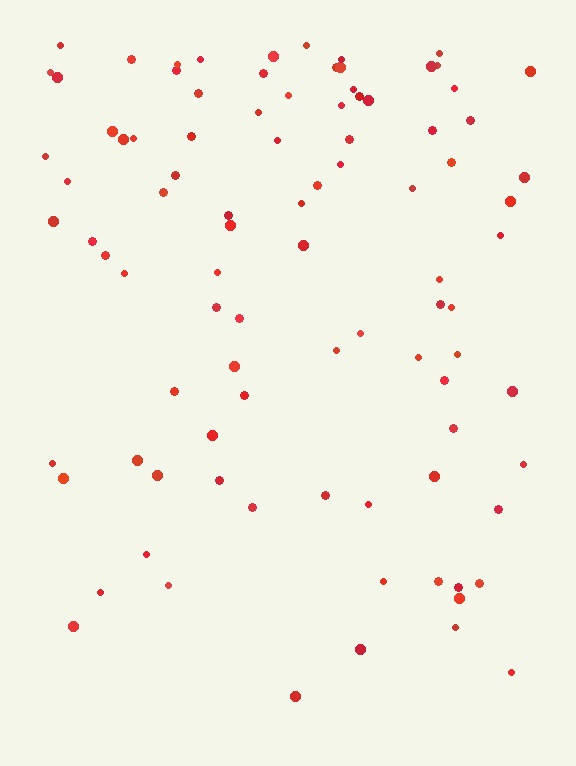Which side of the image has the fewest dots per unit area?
The bottom.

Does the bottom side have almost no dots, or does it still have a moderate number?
Still a moderate number, just noticeably fewer than the top.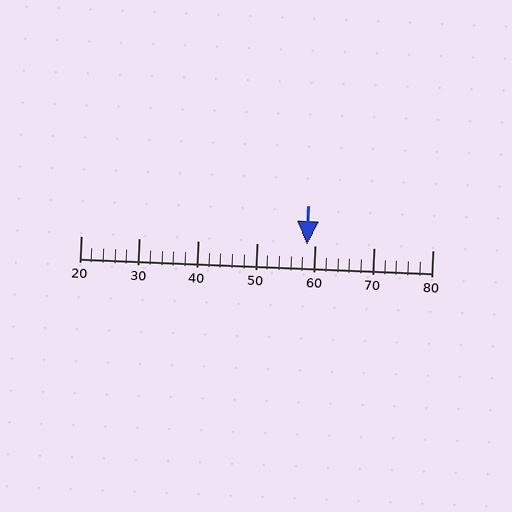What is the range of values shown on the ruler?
The ruler shows values from 20 to 80.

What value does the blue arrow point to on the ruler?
The blue arrow points to approximately 59.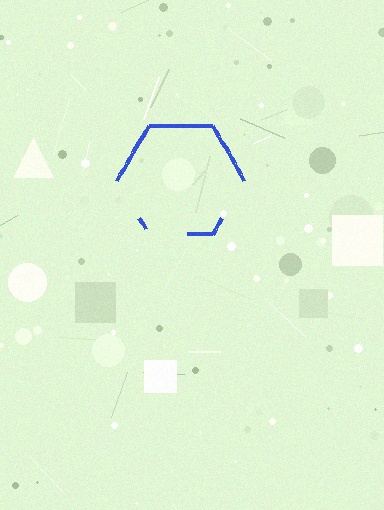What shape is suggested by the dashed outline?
The dashed outline suggests a hexagon.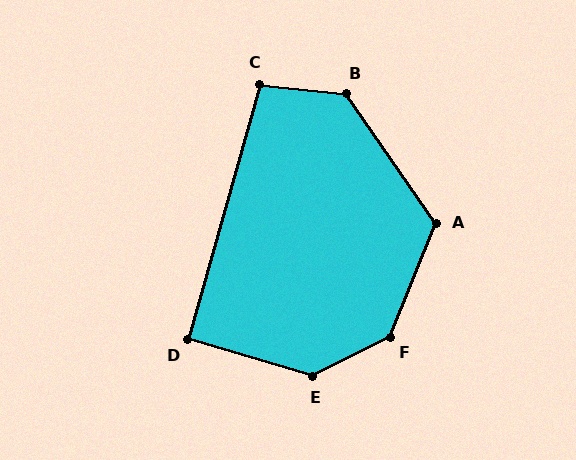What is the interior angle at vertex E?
Approximately 137 degrees (obtuse).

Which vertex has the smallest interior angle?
D, at approximately 91 degrees.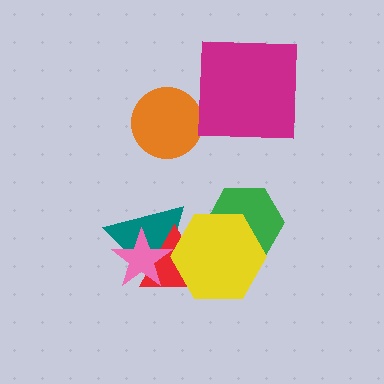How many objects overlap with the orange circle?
0 objects overlap with the orange circle.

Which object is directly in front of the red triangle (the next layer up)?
The pink star is directly in front of the red triangle.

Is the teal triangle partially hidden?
Yes, it is partially covered by another shape.